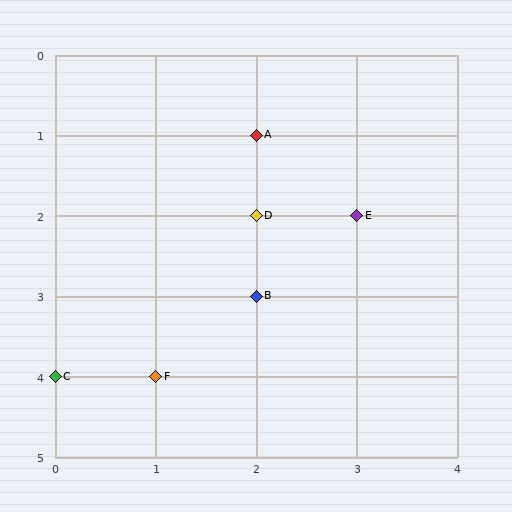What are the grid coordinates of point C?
Point C is at grid coordinates (0, 4).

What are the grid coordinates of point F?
Point F is at grid coordinates (1, 4).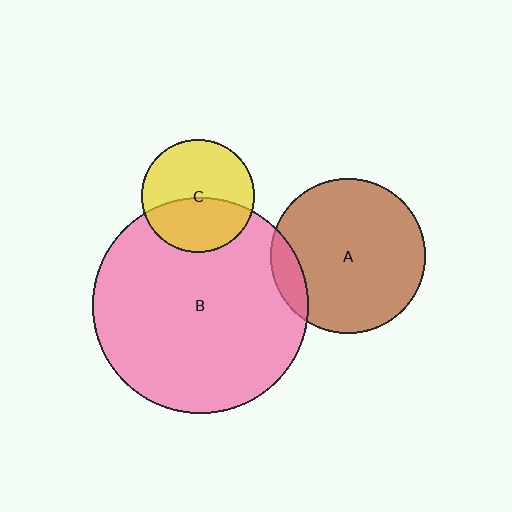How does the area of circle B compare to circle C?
Approximately 3.7 times.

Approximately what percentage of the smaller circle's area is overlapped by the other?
Approximately 10%.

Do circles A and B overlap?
Yes.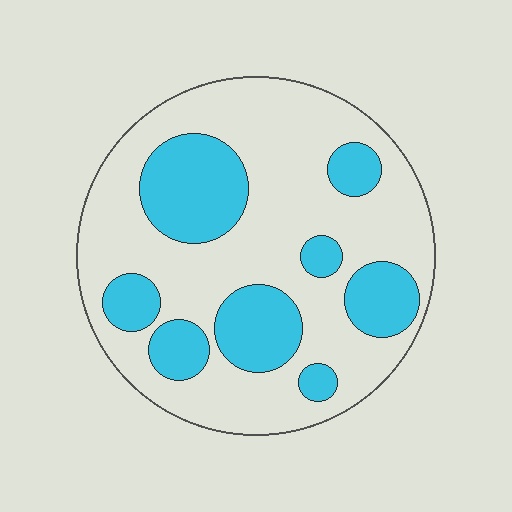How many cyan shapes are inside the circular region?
8.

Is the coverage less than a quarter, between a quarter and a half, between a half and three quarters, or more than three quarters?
Between a quarter and a half.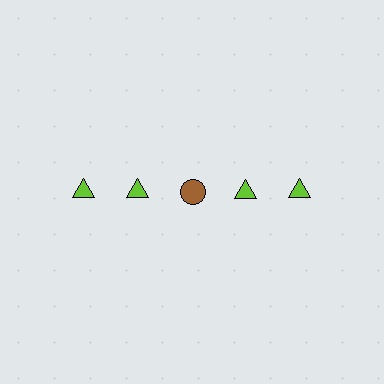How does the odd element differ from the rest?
It differs in both color (brown instead of lime) and shape (circle instead of triangle).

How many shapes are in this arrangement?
There are 5 shapes arranged in a grid pattern.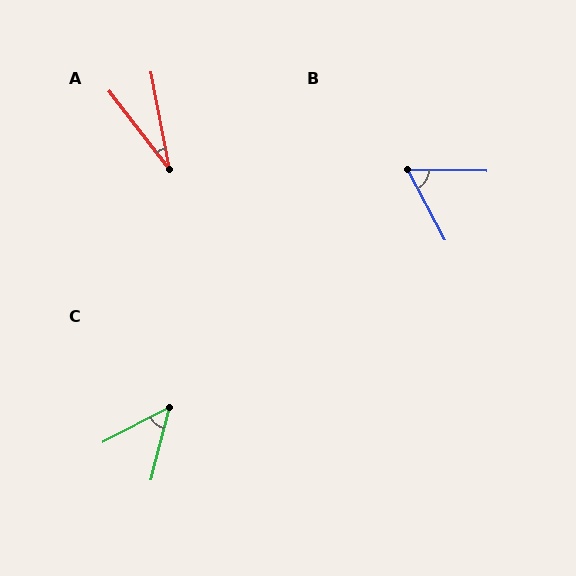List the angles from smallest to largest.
A (27°), C (48°), B (61°).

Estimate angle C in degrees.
Approximately 48 degrees.